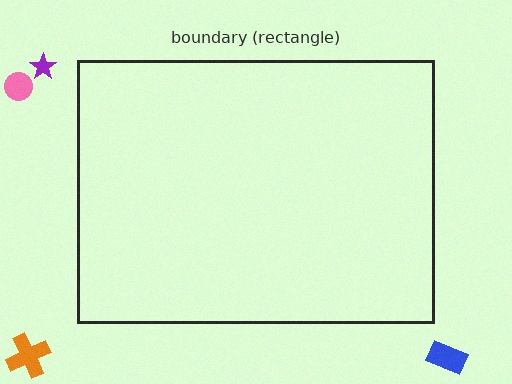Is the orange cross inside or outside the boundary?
Outside.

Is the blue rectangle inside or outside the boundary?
Outside.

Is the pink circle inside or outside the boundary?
Outside.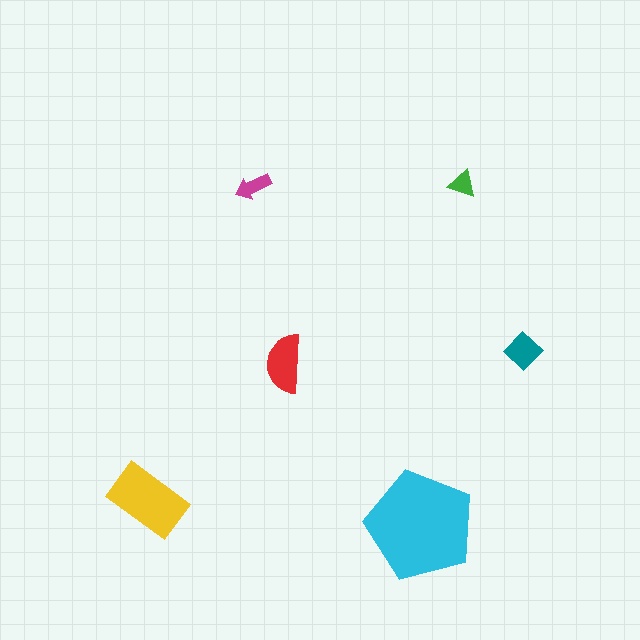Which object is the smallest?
The green triangle.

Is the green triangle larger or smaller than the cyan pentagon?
Smaller.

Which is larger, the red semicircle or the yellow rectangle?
The yellow rectangle.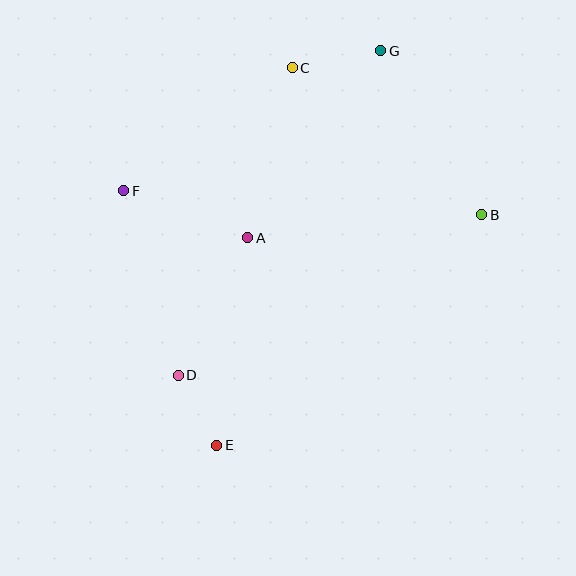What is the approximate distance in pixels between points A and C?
The distance between A and C is approximately 176 pixels.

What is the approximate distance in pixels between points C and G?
The distance between C and G is approximately 90 pixels.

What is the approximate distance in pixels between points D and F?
The distance between D and F is approximately 192 pixels.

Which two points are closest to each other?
Points D and E are closest to each other.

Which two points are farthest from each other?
Points E and G are farthest from each other.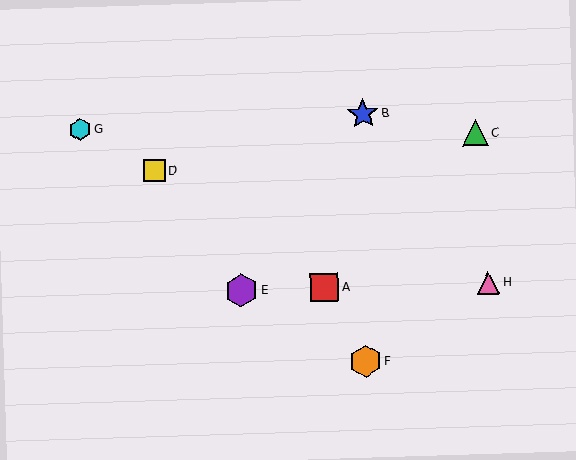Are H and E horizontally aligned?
Yes, both are at y≈283.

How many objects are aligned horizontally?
3 objects (A, E, H) are aligned horizontally.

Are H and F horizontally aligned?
No, H is at y≈283 and F is at y≈361.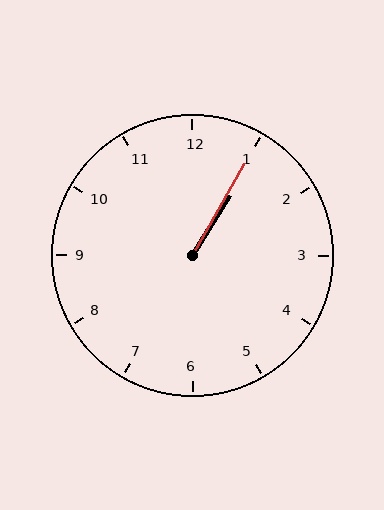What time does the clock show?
1:05.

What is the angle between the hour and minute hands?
Approximately 2 degrees.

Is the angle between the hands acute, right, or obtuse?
It is acute.